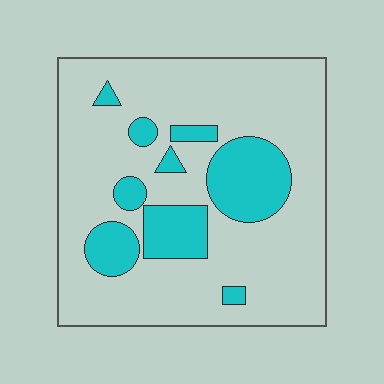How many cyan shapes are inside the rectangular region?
9.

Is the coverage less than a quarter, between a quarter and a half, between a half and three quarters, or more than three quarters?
Less than a quarter.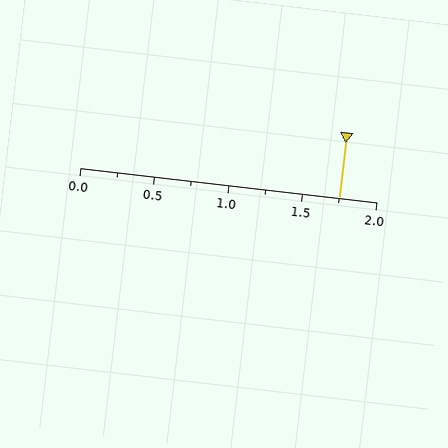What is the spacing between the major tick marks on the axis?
The major ticks are spaced 0.5 apart.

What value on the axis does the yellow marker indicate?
The marker indicates approximately 1.75.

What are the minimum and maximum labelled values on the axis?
The axis runs from 0.0 to 2.0.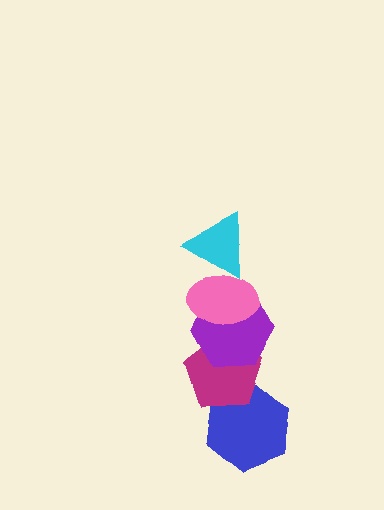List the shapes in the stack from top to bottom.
From top to bottom: the cyan triangle, the pink ellipse, the purple hexagon, the magenta pentagon, the blue hexagon.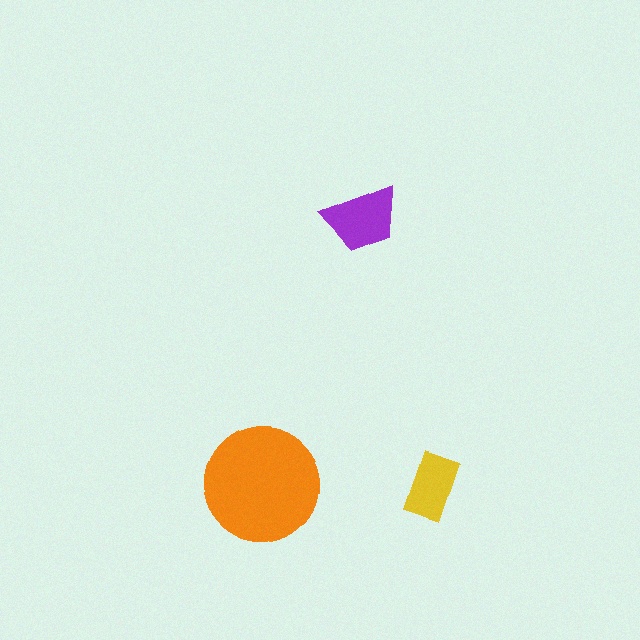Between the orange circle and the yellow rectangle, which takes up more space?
The orange circle.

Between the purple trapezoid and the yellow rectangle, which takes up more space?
The purple trapezoid.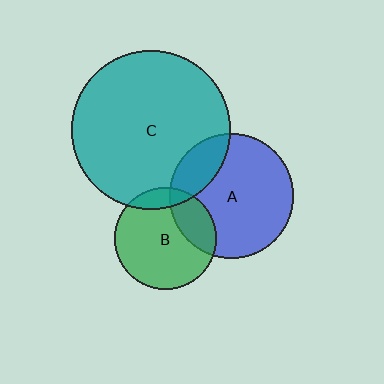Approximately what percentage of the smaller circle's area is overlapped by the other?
Approximately 10%.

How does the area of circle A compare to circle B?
Approximately 1.5 times.